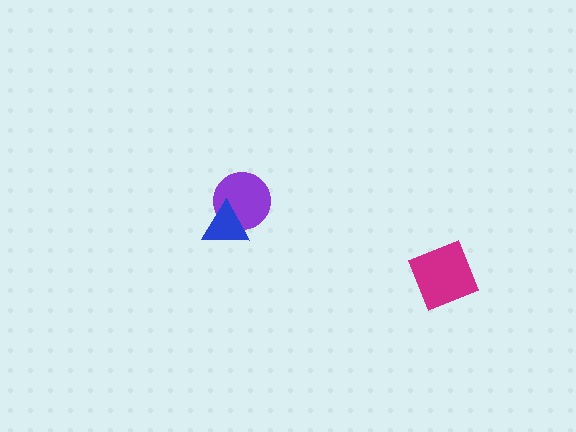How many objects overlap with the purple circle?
1 object overlaps with the purple circle.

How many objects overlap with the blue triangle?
1 object overlaps with the blue triangle.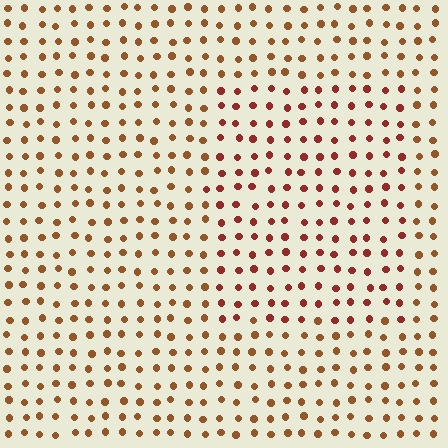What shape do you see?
I see a rectangle.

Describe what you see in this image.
The image is filled with small brown elements in a uniform arrangement. A rectangle-shaped region is visible where the elements are tinted to a slightly different hue, forming a subtle color boundary.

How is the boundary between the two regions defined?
The boundary is defined purely by a slight shift in hue (about 26 degrees). Spacing, size, and orientation are identical on both sides.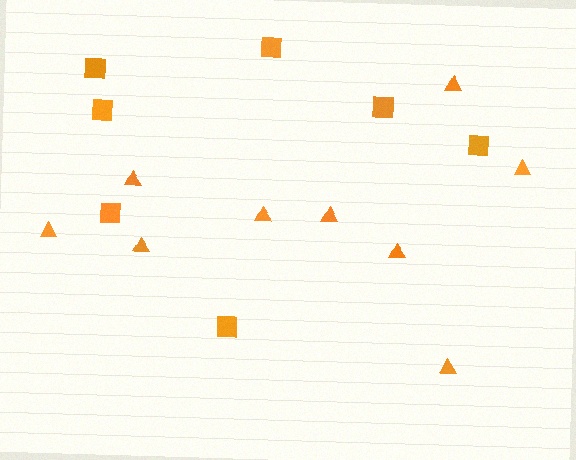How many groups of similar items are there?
There are 2 groups: one group of squares (7) and one group of triangles (9).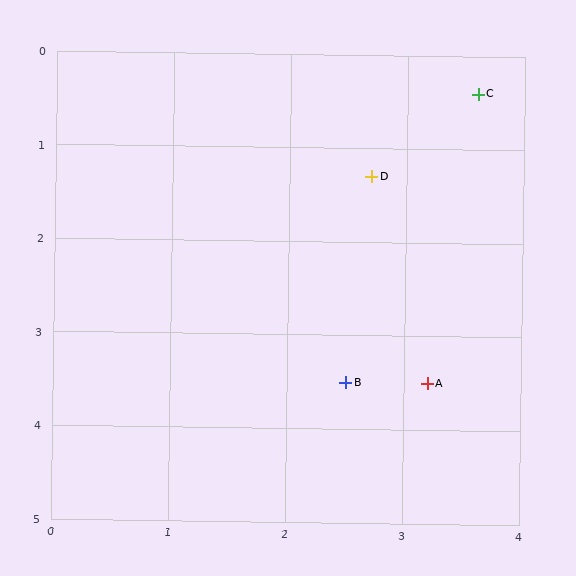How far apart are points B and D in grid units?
Points B and D are about 2.2 grid units apart.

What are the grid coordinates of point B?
Point B is at approximately (2.5, 3.5).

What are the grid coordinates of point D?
Point D is at approximately (2.7, 1.3).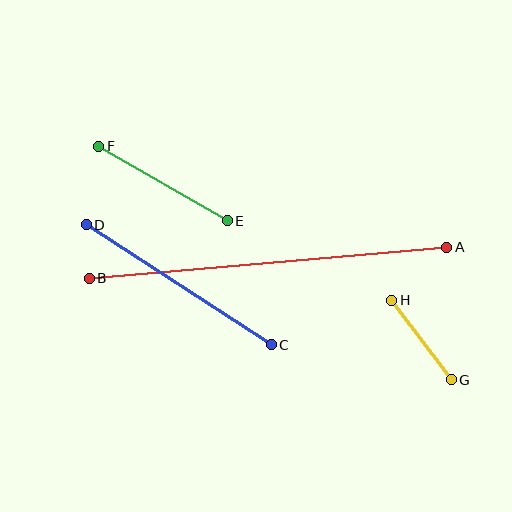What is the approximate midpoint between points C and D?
The midpoint is at approximately (179, 285) pixels.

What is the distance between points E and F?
The distance is approximately 149 pixels.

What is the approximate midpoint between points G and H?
The midpoint is at approximately (421, 340) pixels.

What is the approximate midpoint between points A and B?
The midpoint is at approximately (268, 263) pixels.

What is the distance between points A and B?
The distance is approximately 359 pixels.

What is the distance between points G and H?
The distance is approximately 100 pixels.